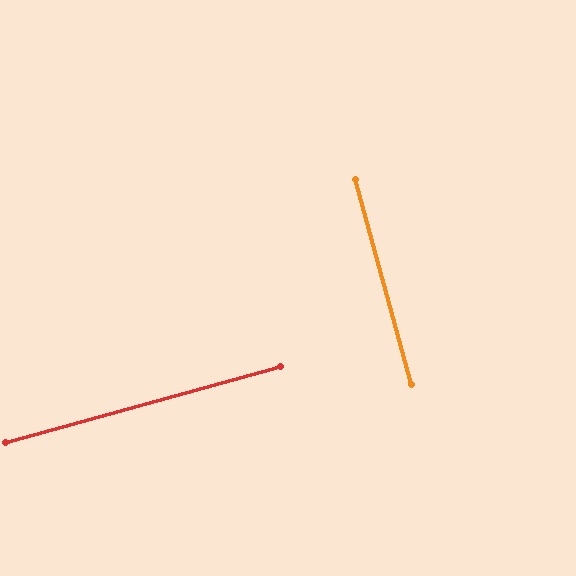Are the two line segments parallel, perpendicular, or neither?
Perpendicular — they meet at approximately 90°.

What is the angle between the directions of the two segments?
Approximately 90 degrees.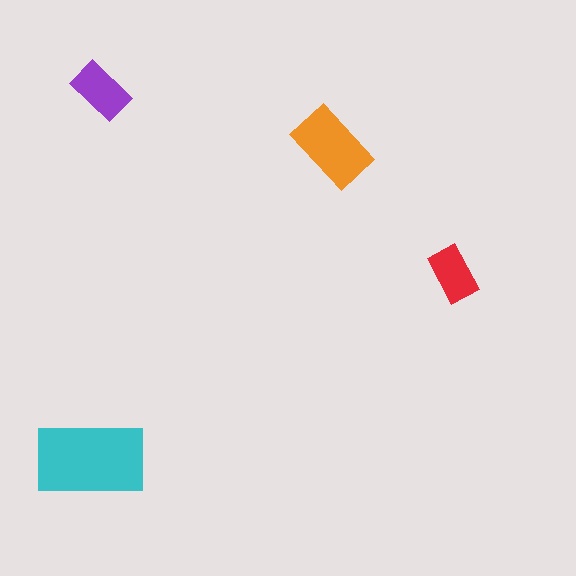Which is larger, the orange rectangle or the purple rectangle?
The orange one.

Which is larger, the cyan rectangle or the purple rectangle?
The cyan one.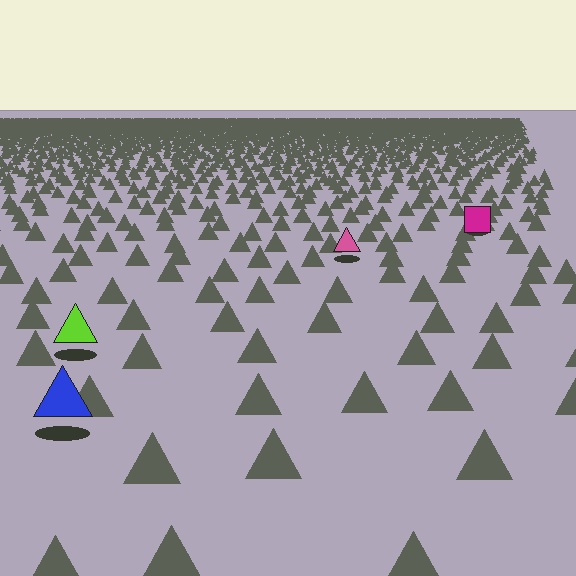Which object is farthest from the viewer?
The magenta square is farthest from the viewer. It appears smaller and the ground texture around it is denser.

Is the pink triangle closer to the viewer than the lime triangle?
No. The lime triangle is closer — you can tell from the texture gradient: the ground texture is coarser near it.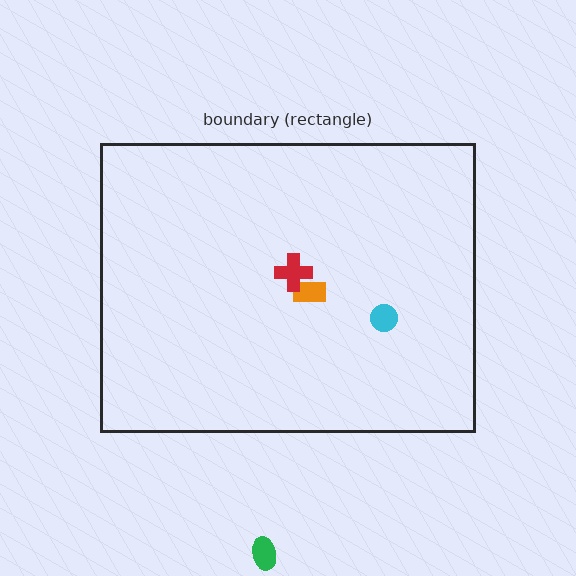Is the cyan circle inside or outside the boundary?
Inside.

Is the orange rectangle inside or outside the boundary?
Inside.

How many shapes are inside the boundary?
3 inside, 1 outside.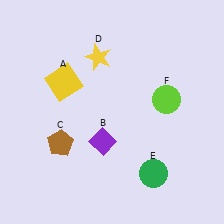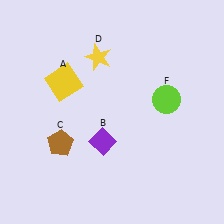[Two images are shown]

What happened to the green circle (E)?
The green circle (E) was removed in Image 2. It was in the bottom-right area of Image 1.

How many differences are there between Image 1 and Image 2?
There is 1 difference between the two images.